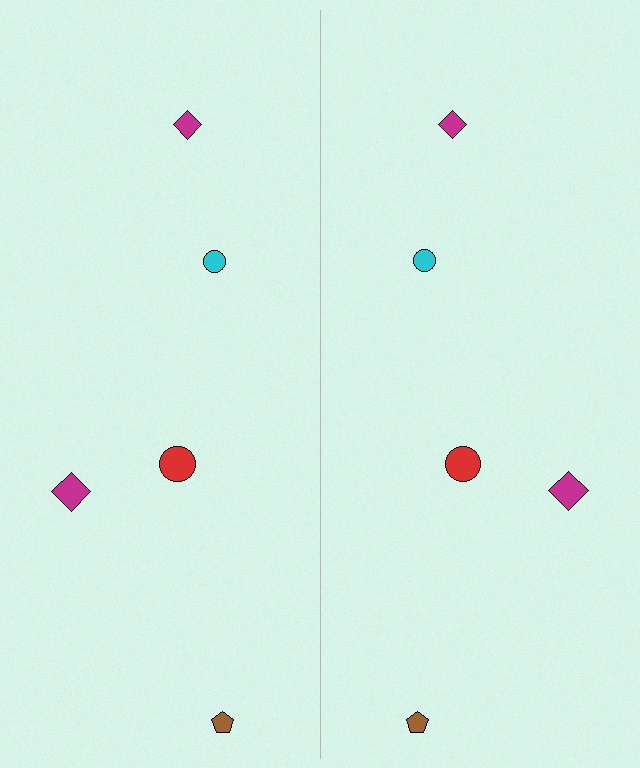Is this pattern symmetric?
Yes, this pattern has bilateral (reflection) symmetry.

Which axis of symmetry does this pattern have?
The pattern has a vertical axis of symmetry running through the center of the image.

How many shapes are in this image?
There are 10 shapes in this image.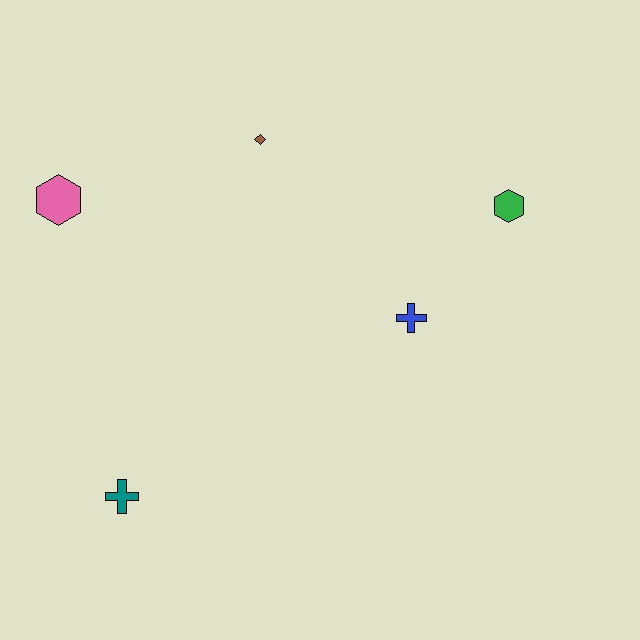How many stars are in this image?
There are no stars.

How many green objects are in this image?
There is 1 green object.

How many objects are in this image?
There are 5 objects.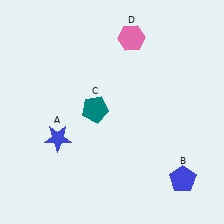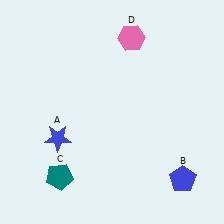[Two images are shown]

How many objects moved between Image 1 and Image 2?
1 object moved between the two images.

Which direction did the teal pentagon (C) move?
The teal pentagon (C) moved down.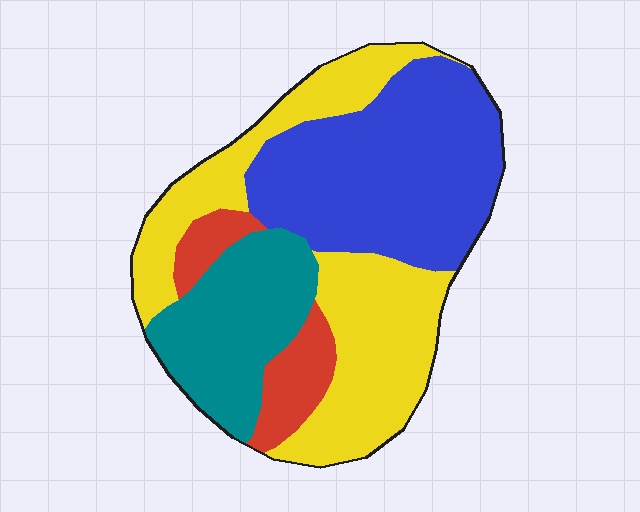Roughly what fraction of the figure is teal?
Teal covers roughly 20% of the figure.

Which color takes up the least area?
Red, at roughly 10%.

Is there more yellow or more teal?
Yellow.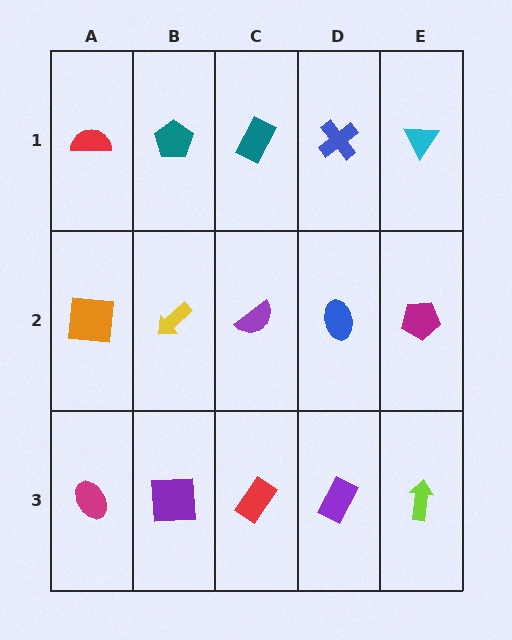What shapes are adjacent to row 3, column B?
A yellow arrow (row 2, column B), a magenta ellipse (row 3, column A), a red rectangle (row 3, column C).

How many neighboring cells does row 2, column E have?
3.